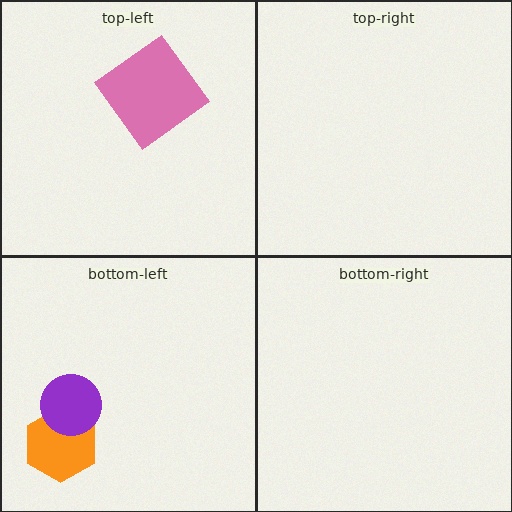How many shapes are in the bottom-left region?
2.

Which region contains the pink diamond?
The top-left region.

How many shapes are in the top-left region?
1.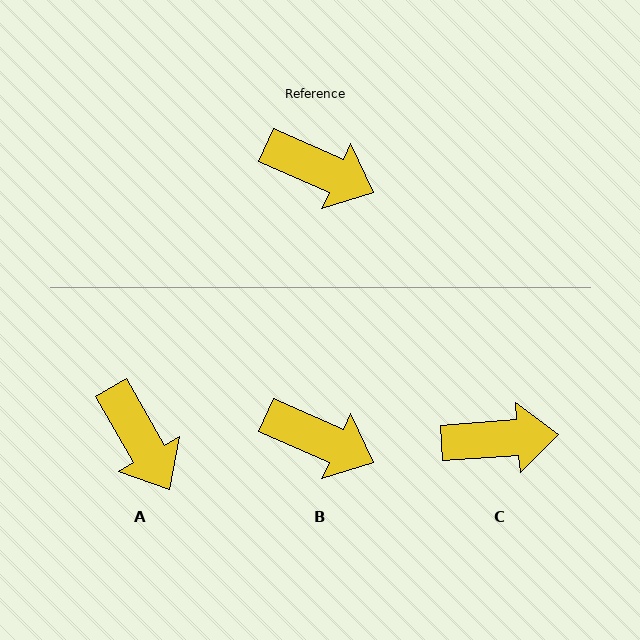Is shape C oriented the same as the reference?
No, it is off by about 28 degrees.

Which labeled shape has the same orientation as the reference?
B.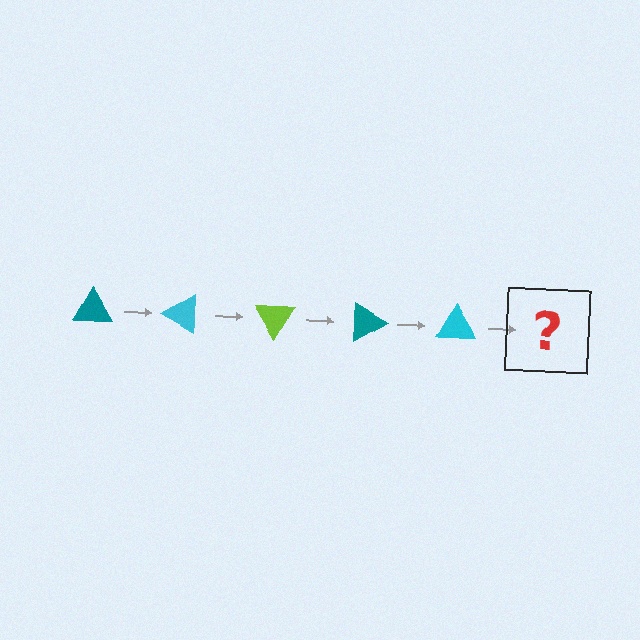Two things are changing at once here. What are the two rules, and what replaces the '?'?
The two rules are that it rotates 30 degrees each step and the color cycles through teal, cyan, and lime. The '?' should be a lime triangle, rotated 150 degrees from the start.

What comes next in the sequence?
The next element should be a lime triangle, rotated 150 degrees from the start.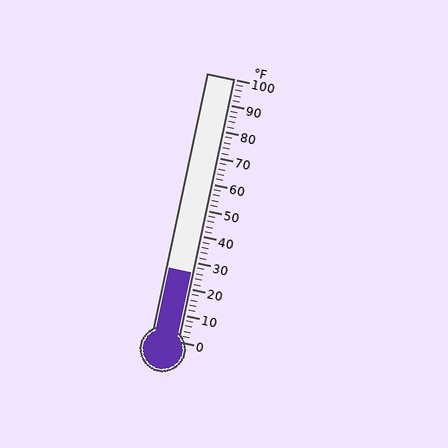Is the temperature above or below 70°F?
The temperature is below 70°F.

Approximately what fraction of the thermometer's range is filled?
The thermometer is filled to approximately 25% of its range.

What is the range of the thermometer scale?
The thermometer scale ranges from 0°F to 100°F.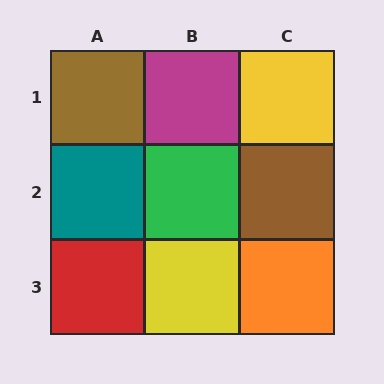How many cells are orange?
1 cell is orange.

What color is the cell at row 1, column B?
Magenta.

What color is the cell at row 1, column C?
Yellow.